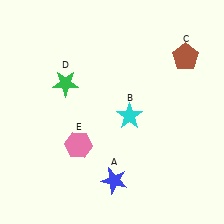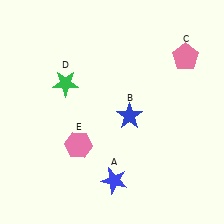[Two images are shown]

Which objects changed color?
B changed from cyan to blue. C changed from brown to pink.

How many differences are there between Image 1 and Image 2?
There are 2 differences between the two images.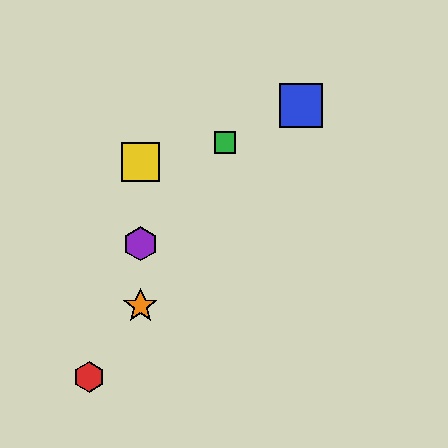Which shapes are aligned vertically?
The yellow square, the purple hexagon, the orange star are aligned vertically.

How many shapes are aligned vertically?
3 shapes (the yellow square, the purple hexagon, the orange star) are aligned vertically.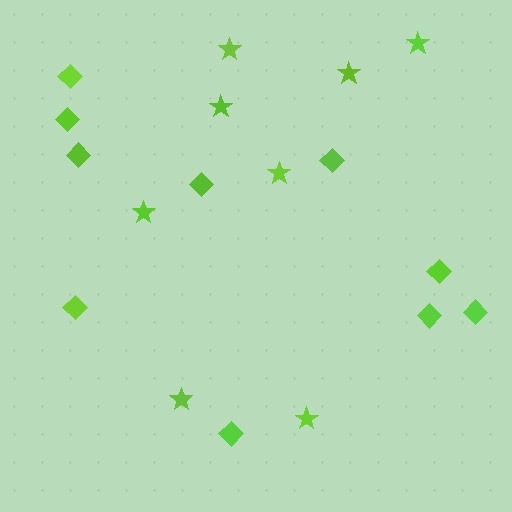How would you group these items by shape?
There are 2 groups: one group of stars (8) and one group of diamonds (10).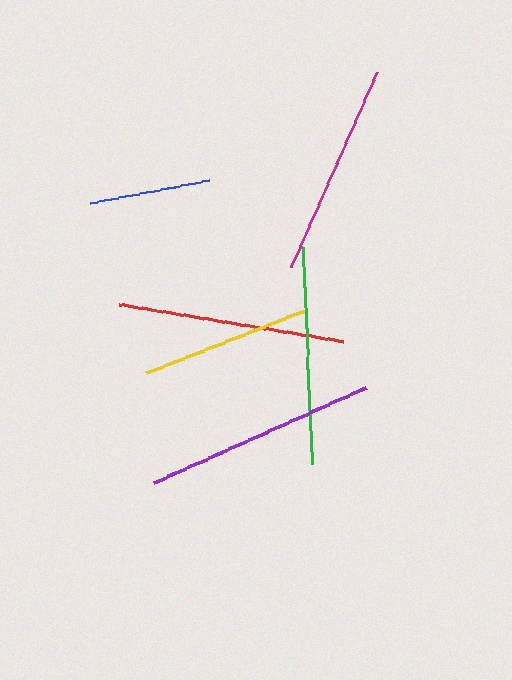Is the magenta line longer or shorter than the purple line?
The purple line is longer than the magenta line.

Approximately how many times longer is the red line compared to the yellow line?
The red line is approximately 1.3 times the length of the yellow line.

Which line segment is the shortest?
The blue line is the shortest at approximately 120 pixels.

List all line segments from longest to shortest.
From longest to shortest: purple, red, green, magenta, yellow, blue.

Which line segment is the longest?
The purple line is the longest at approximately 233 pixels.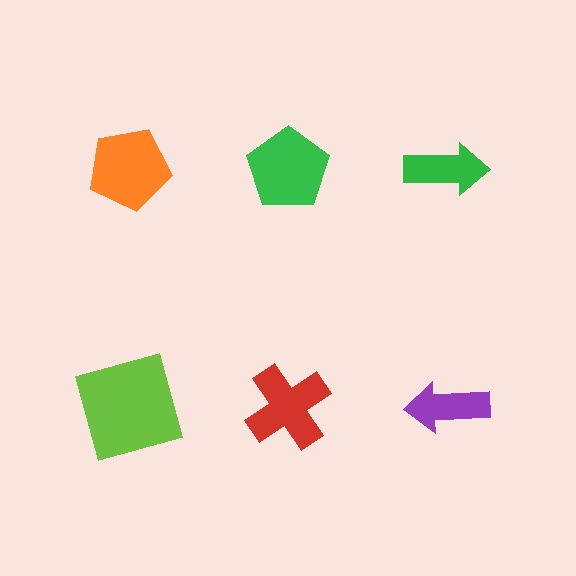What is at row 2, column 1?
A lime square.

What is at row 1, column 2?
A green pentagon.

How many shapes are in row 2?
3 shapes.